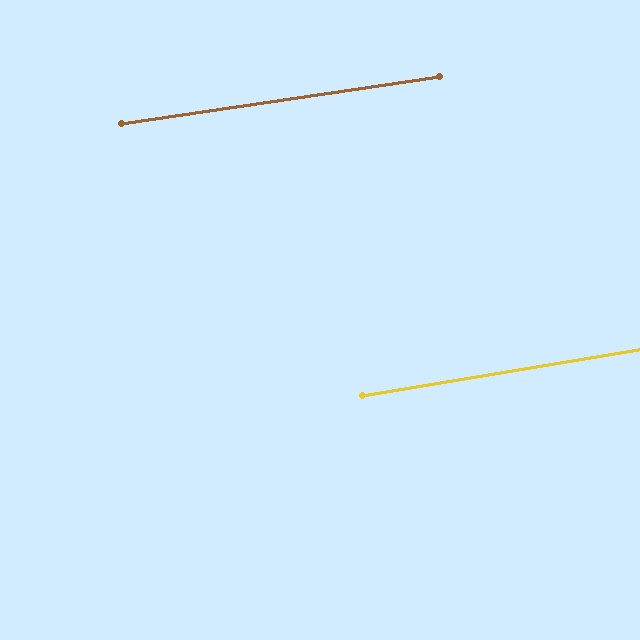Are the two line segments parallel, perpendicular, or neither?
Parallel — their directions differ by only 0.9°.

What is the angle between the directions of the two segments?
Approximately 1 degree.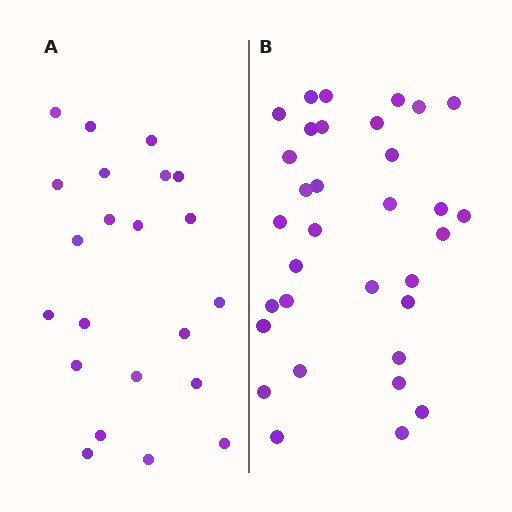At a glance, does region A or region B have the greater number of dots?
Region B (the right region) has more dots.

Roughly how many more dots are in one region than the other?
Region B has roughly 12 or so more dots than region A.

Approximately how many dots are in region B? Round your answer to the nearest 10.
About 30 dots. (The exact count is 33, which rounds to 30.)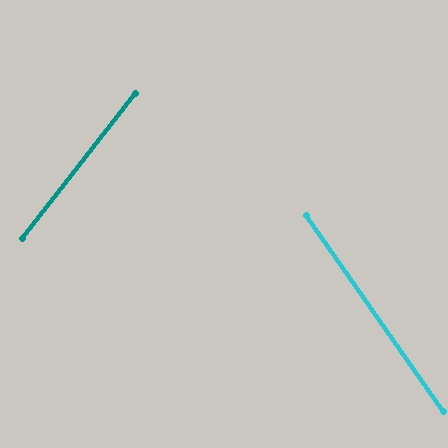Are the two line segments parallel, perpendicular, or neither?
Neither parallel nor perpendicular — they differ by about 73°.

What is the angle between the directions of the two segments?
Approximately 73 degrees.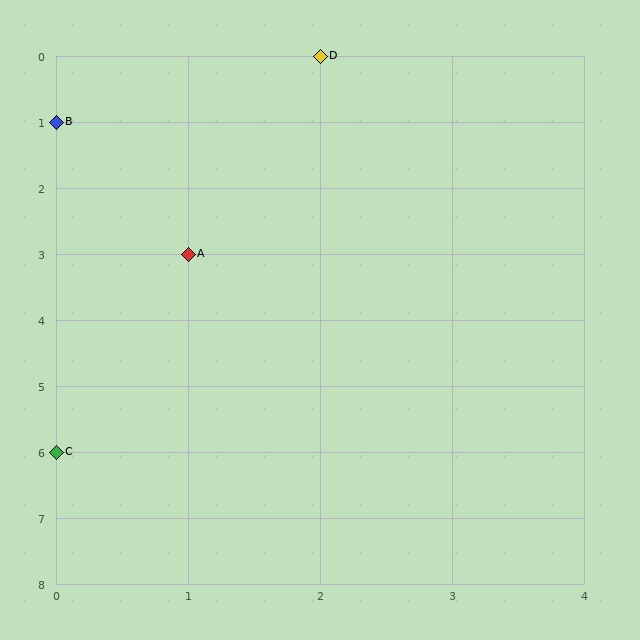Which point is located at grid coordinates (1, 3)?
Point A is at (1, 3).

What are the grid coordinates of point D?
Point D is at grid coordinates (2, 0).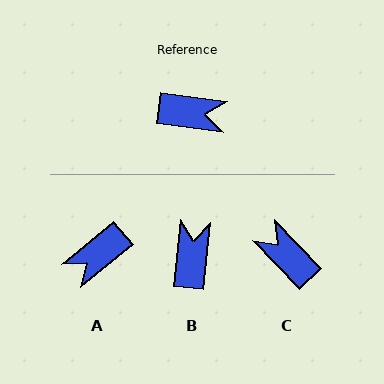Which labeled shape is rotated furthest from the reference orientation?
C, about 141 degrees away.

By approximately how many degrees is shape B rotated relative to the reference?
Approximately 92 degrees counter-clockwise.